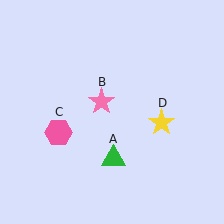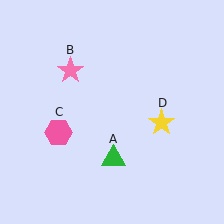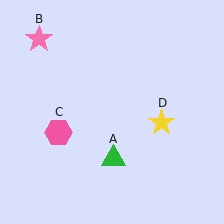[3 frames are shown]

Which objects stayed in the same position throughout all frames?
Green triangle (object A) and pink hexagon (object C) and yellow star (object D) remained stationary.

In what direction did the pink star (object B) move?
The pink star (object B) moved up and to the left.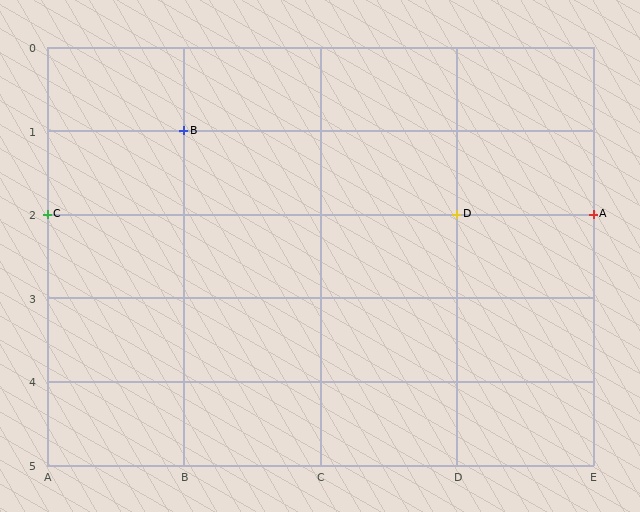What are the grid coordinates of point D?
Point D is at grid coordinates (D, 2).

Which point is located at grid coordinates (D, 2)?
Point D is at (D, 2).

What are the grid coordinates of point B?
Point B is at grid coordinates (B, 1).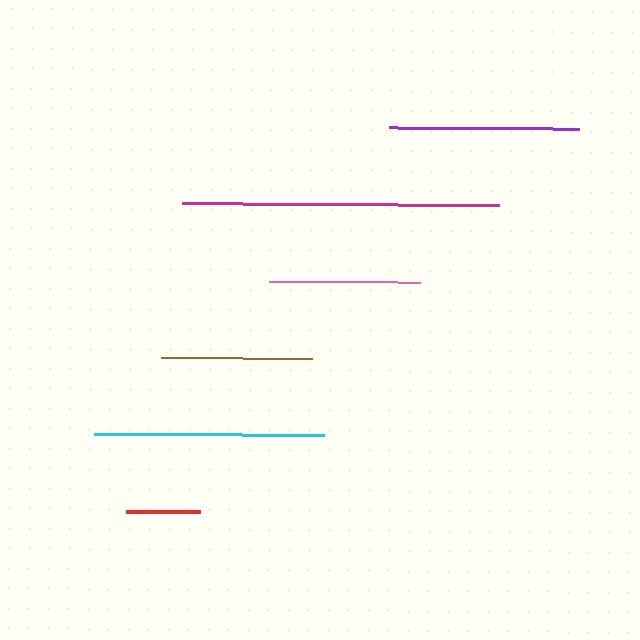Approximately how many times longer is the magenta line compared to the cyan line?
The magenta line is approximately 1.4 times the length of the cyan line.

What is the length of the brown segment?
The brown segment is approximately 151 pixels long.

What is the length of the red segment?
The red segment is approximately 73 pixels long.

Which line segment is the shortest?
The red line is the shortest at approximately 73 pixels.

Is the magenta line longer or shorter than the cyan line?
The magenta line is longer than the cyan line.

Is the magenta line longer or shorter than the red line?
The magenta line is longer than the red line.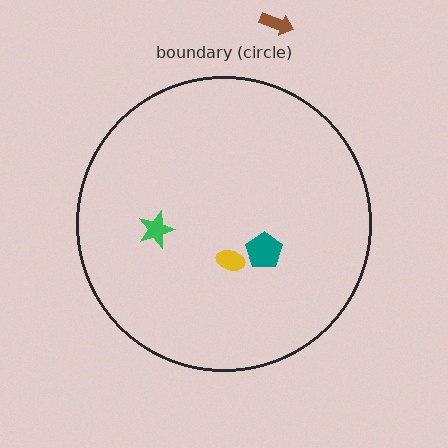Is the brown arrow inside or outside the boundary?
Outside.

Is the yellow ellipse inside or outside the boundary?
Inside.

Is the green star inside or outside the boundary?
Inside.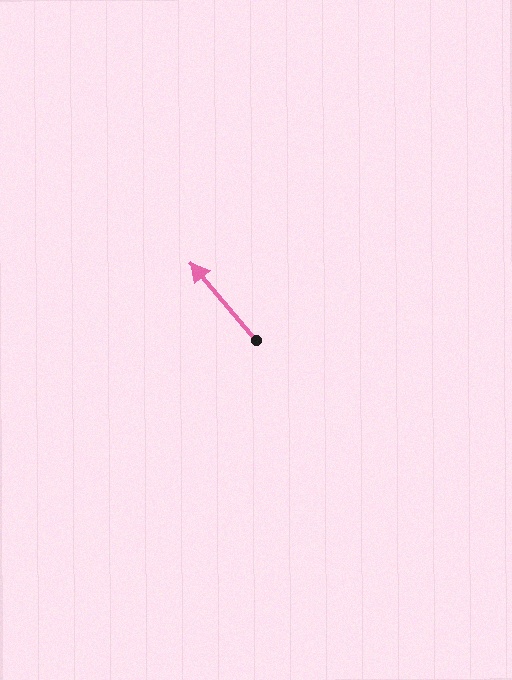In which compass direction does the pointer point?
Northwest.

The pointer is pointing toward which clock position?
Roughly 11 o'clock.